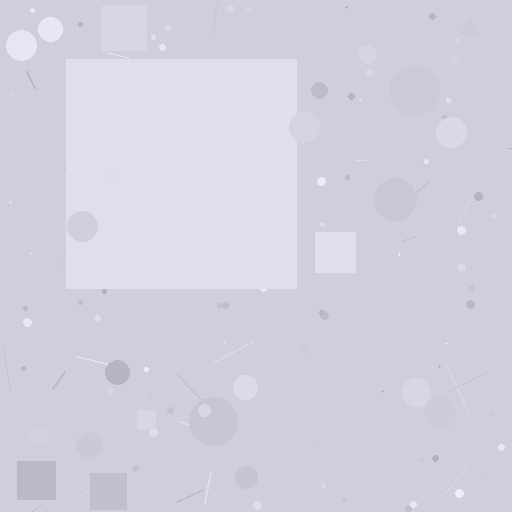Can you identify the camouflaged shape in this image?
The camouflaged shape is a square.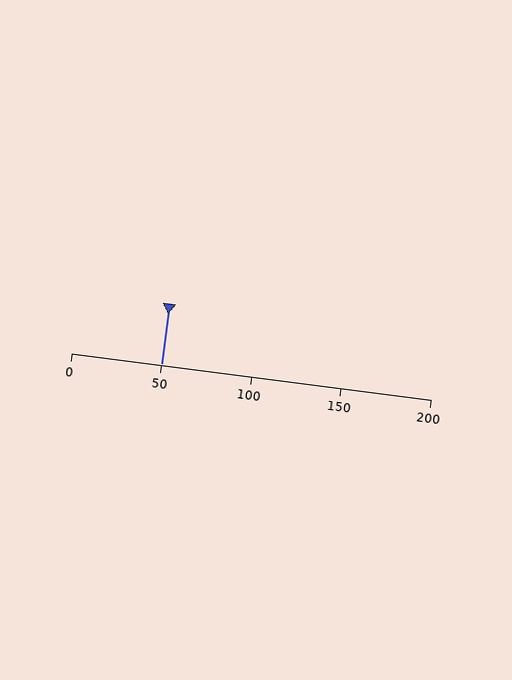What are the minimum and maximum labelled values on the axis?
The axis runs from 0 to 200.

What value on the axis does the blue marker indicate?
The marker indicates approximately 50.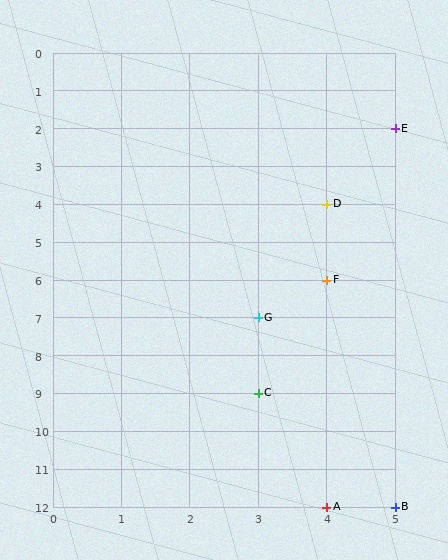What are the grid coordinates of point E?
Point E is at grid coordinates (5, 2).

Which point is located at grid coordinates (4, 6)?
Point F is at (4, 6).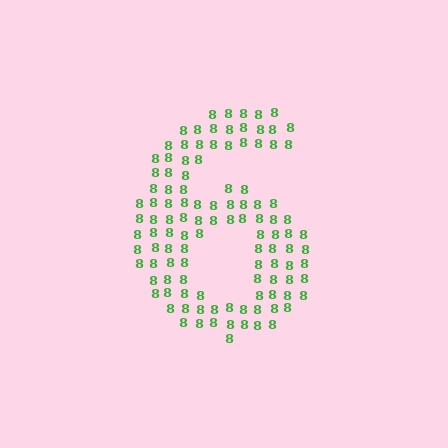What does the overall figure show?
The overall figure shows the digit 6.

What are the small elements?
The small elements are digit 8's.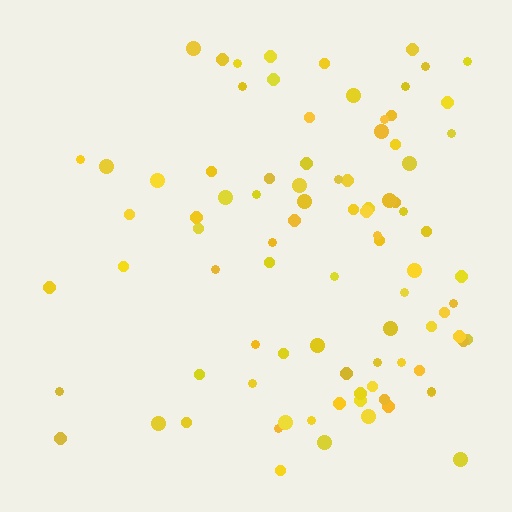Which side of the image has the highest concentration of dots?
The right.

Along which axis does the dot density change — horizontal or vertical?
Horizontal.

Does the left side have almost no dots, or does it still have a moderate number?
Still a moderate number, just noticeably fewer than the right.